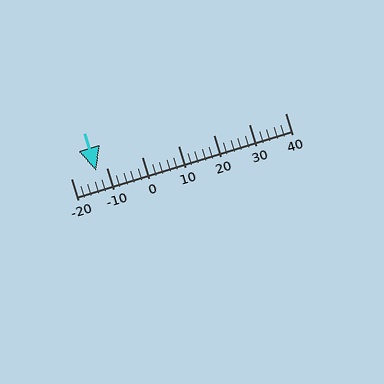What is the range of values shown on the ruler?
The ruler shows values from -20 to 40.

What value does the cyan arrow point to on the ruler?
The cyan arrow points to approximately -13.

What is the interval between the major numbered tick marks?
The major tick marks are spaced 10 units apart.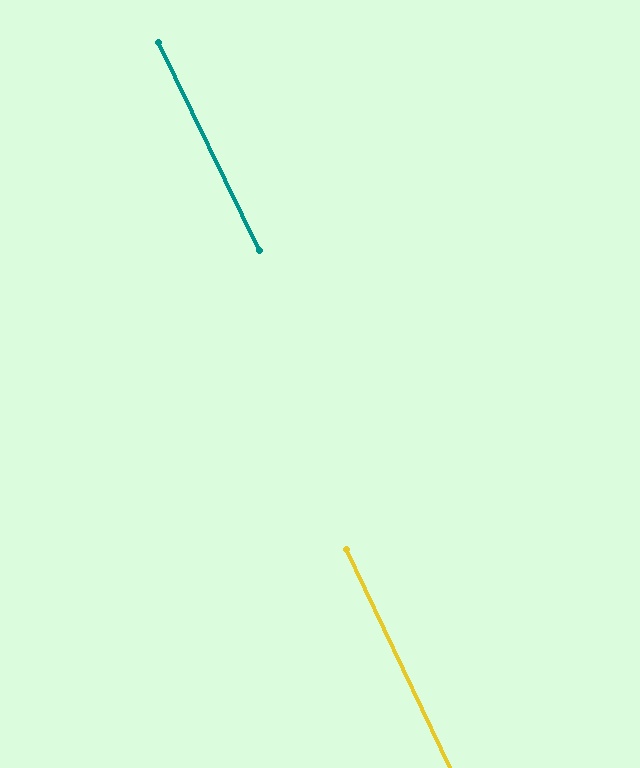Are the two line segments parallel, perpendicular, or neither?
Parallel — their directions differ by only 0.5°.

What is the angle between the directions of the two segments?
Approximately 1 degree.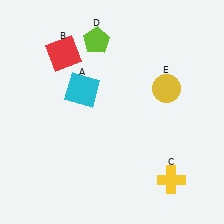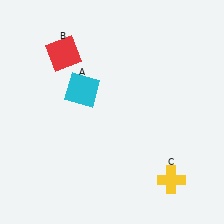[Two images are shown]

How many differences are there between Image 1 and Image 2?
There are 2 differences between the two images.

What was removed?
The yellow circle (E), the lime pentagon (D) were removed in Image 2.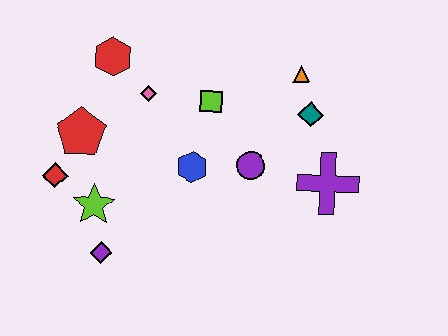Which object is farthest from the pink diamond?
The purple cross is farthest from the pink diamond.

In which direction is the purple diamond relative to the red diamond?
The purple diamond is below the red diamond.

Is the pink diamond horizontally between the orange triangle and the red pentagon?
Yes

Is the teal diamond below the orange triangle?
Yes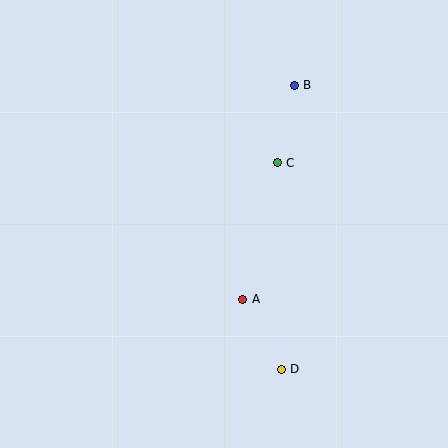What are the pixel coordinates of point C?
Point C is at (277, 163).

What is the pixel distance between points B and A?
The distance between B and A is 220 pixels.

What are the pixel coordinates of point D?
Point D is at (281, 369).